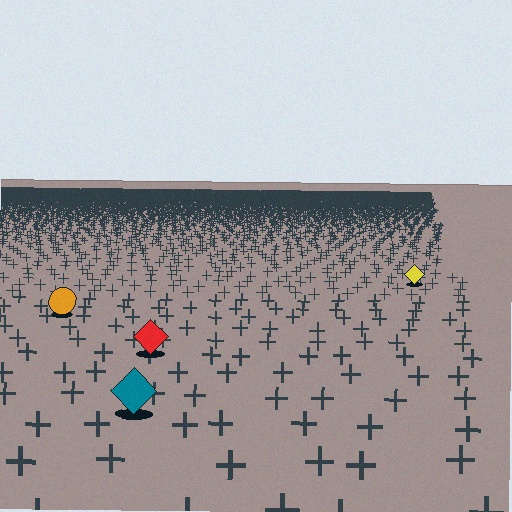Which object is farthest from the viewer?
The yellow diamond is farthest from the viewer. It appears smaller and the ground texture around it is denser.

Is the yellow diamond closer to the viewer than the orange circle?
No. The orange circle is closer — you can tell from the texture gradient: the ground texture is coarser near it.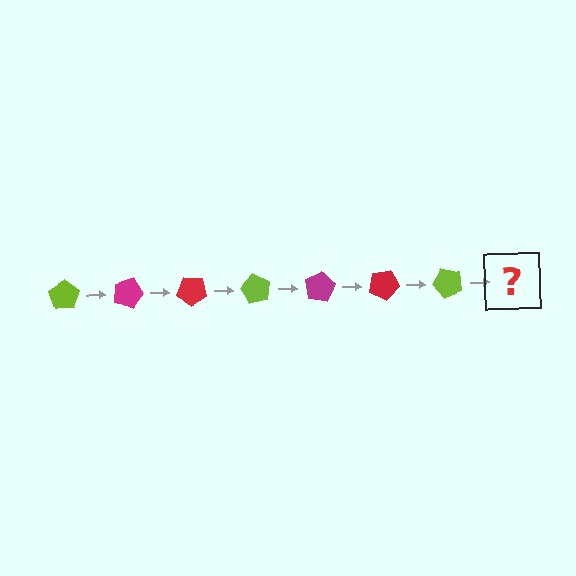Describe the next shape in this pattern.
It should be a magenta pentagon, rotated 140 degrees from the start.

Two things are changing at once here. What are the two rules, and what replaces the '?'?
The two rules are that it rotates 20 degrees each step and the color cycles through lime, magenta, and red. The '?' should be a magenta pentagon, rotated 140 degrees from the start.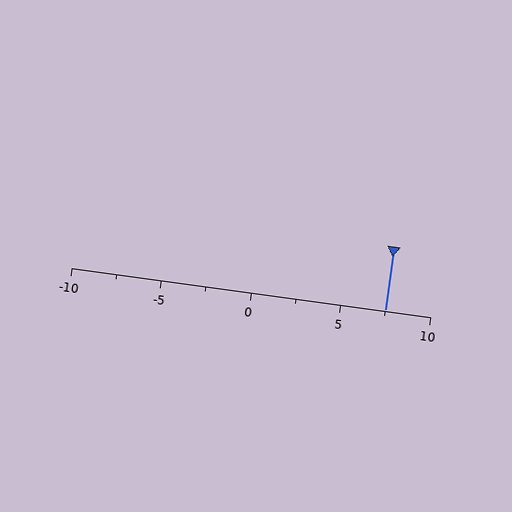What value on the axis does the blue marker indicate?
The marker indicates approximately 7.5.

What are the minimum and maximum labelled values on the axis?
The axis runs from -10 to 10.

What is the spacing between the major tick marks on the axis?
The major ticks are spaced 5 apart.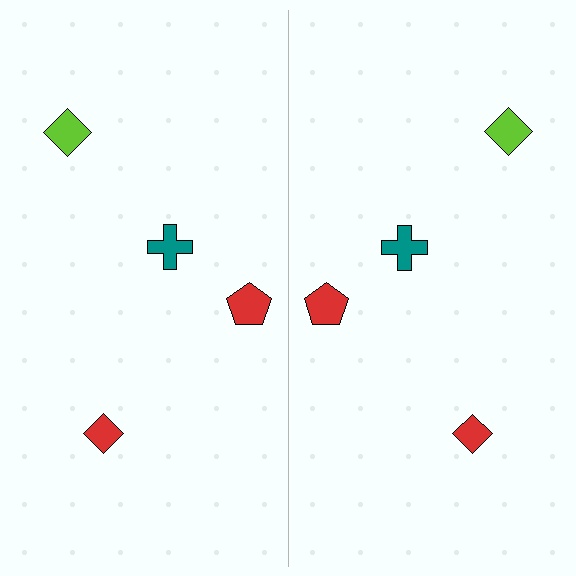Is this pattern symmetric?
Yes, this pattern has bilateral (reflection) symmetry.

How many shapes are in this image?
There are 8 shapes in this image.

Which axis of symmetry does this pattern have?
The pattern has a vertical axis of symmetry running through the center of the image.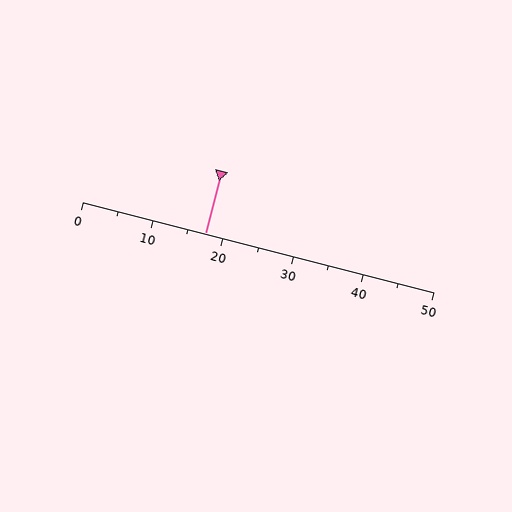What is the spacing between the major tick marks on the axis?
The major ticks are spaced 10 apart.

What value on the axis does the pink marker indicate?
The marker indicates approximately 17.5.